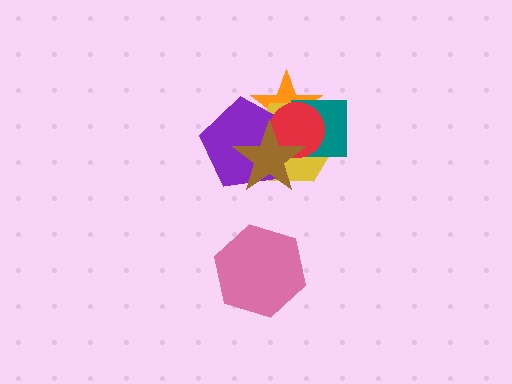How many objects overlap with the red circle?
5 objects overlap with the red circle.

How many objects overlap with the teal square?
4 objects overlap with the teal square.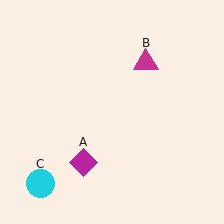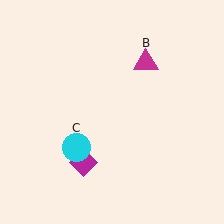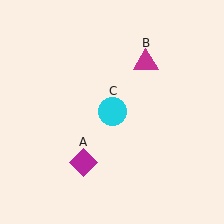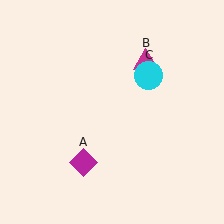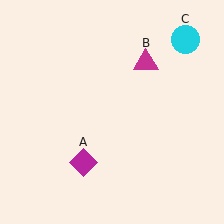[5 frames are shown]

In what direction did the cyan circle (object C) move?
The cyan circle (object C) moved up and to the right.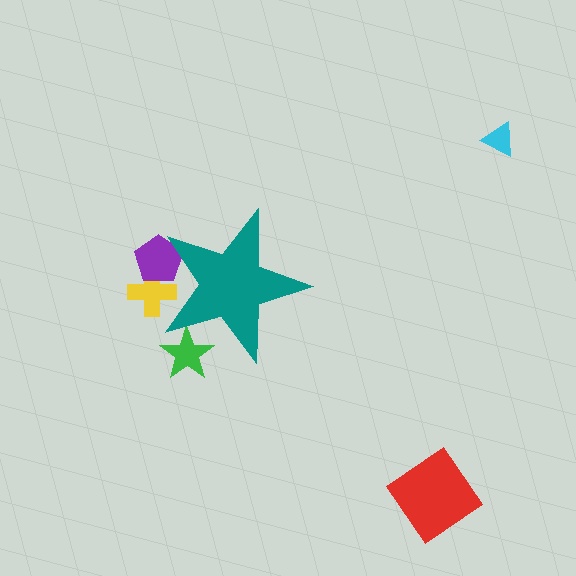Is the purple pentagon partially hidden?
Yes, the purple pentagon is partially hidden behind the teal star.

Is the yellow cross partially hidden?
Yes, the yellow cross is partially hidden behind the teal star.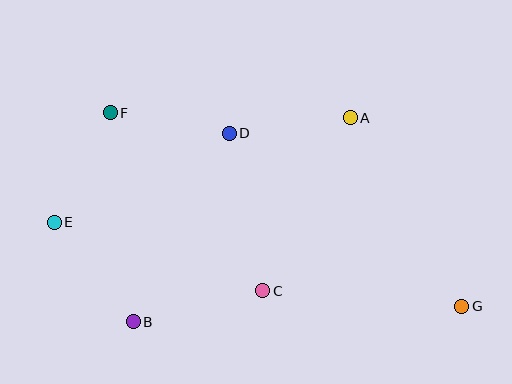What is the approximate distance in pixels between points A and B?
The distance between A and B is approximately 298 pixels.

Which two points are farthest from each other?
Points E and G are farthest from each other.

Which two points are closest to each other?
Points D and F are closest to each other.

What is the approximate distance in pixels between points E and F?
The distance between E and F is approximately 123 pixels.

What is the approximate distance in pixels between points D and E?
The distance between D and E is approximately 196 pixels.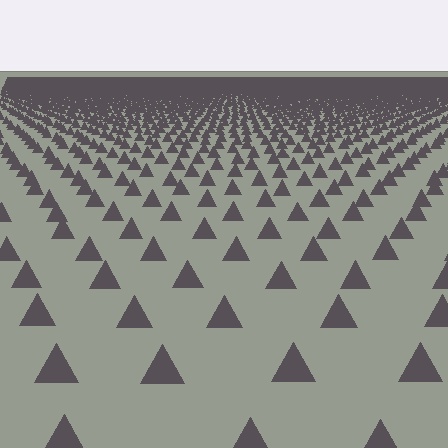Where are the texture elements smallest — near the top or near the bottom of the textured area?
Near the top.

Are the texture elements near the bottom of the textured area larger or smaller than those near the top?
Larger. Near the bottom, elements are closer to the viewer and appear at a bigger on-screen size.